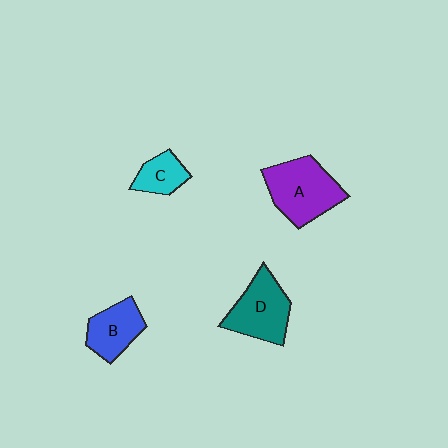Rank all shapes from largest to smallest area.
From largest to smallest: A (purple), D (teal), B (blue), C (cyan).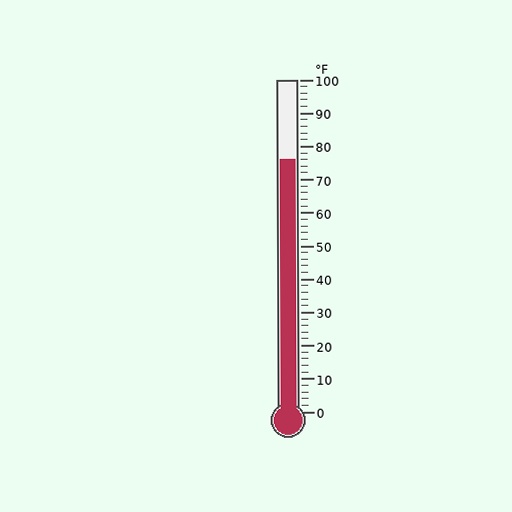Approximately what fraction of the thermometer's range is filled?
The thermometer is filled to approximately 75% of its range.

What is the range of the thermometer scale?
The thermometer scale ranges from 0°F to 100°F.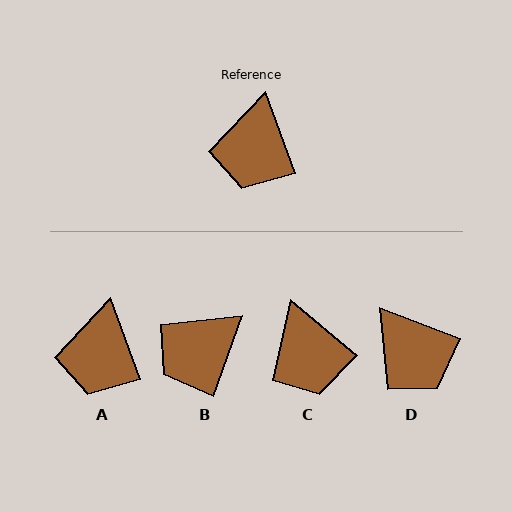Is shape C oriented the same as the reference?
No, it is off by about 30 degrees.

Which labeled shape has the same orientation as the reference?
A.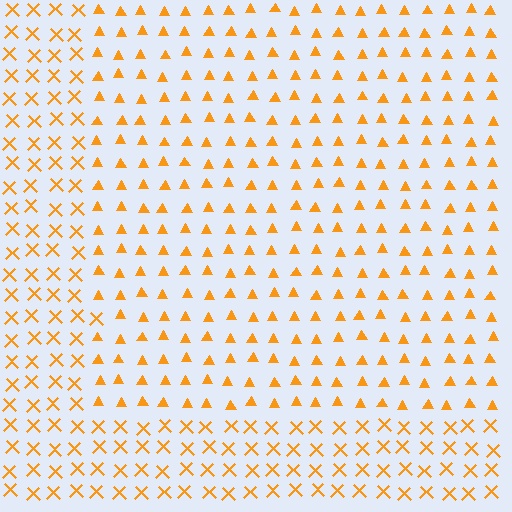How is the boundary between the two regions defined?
The boundary is defined by a change in element shape: triangles inside vs. X marks outside. All elements share the same color and spacing.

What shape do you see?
I see a rectangle.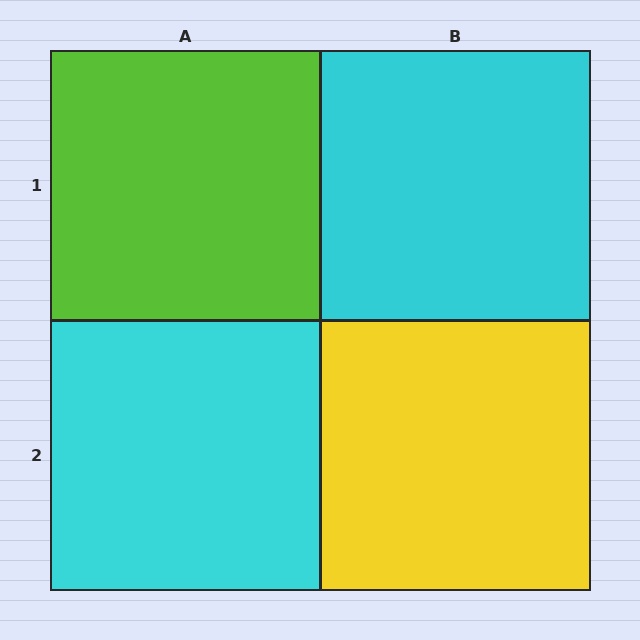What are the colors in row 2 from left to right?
Cyan, yellow.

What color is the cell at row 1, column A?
Lime.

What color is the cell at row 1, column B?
Cyan.